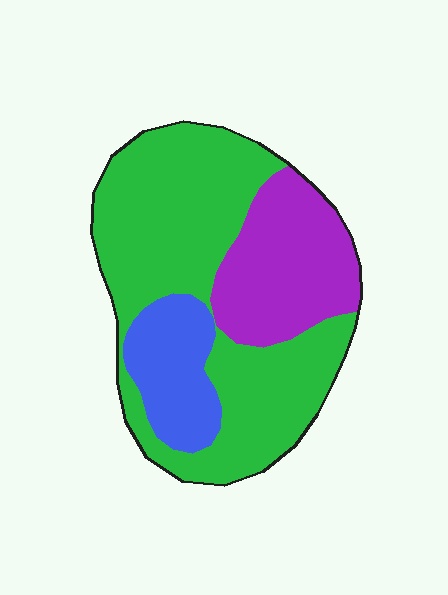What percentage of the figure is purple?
Purple covers about 25% of the figure.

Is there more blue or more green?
Green.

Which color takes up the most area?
Green, at roughly 60%.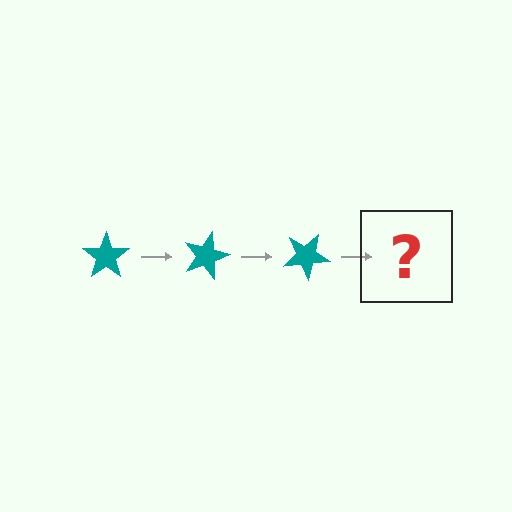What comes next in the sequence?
The next element should be a teal star rotated 45 degrees.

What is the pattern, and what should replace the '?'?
The pattern is that the star rotates 15 degrees each step. The '?' should be a teal star rotated 45 degrees.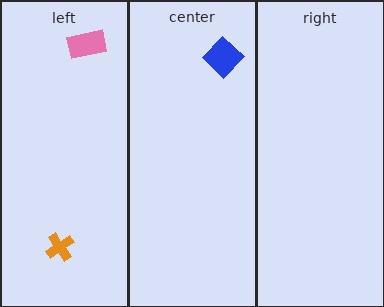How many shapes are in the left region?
2.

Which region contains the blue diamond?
The center region.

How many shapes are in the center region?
1.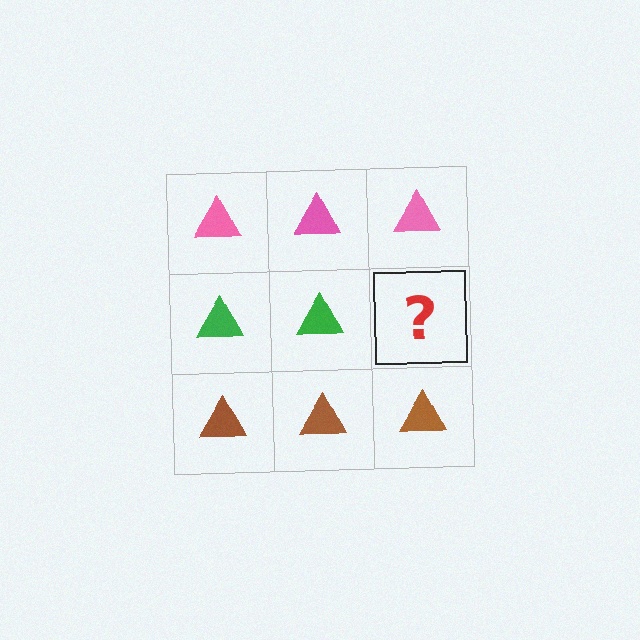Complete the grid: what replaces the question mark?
The question mark should be replaced with a green triangle.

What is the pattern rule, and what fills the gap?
The rule is that each row has a consistent color. The gap should be filled with a green triangle.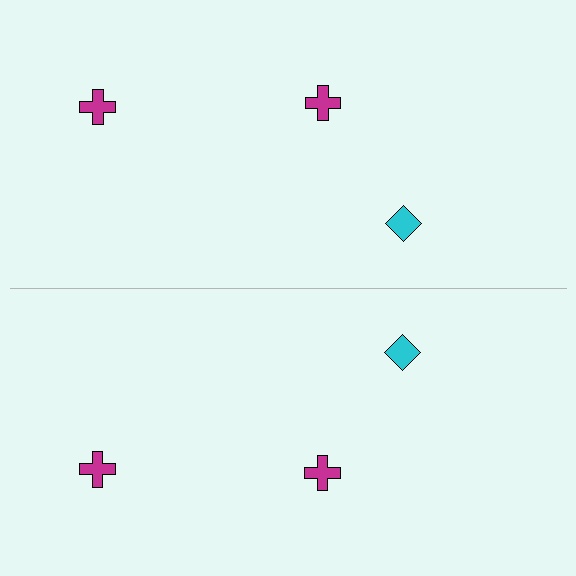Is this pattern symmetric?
Yes, this pattern has bilateral (reflection) symmetry.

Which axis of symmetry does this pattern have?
The pattern has a horizontal axis of symmetry running through the center of the image.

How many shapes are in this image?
There are 6 shapes in this image.